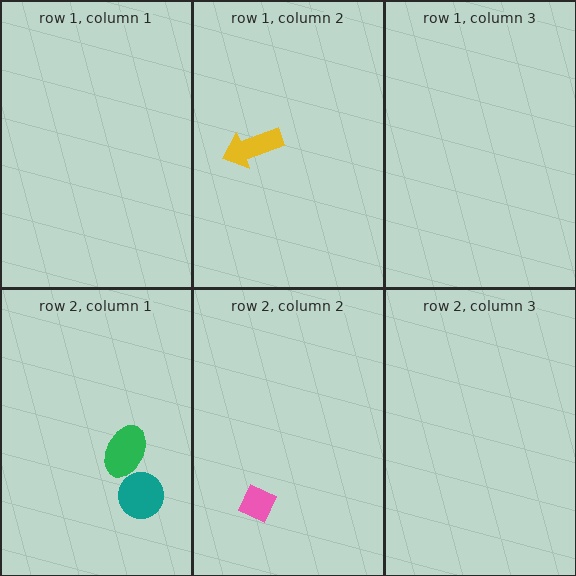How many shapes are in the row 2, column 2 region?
1.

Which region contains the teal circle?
The row 2, column 1 region.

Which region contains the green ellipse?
The row 2, column 1 region.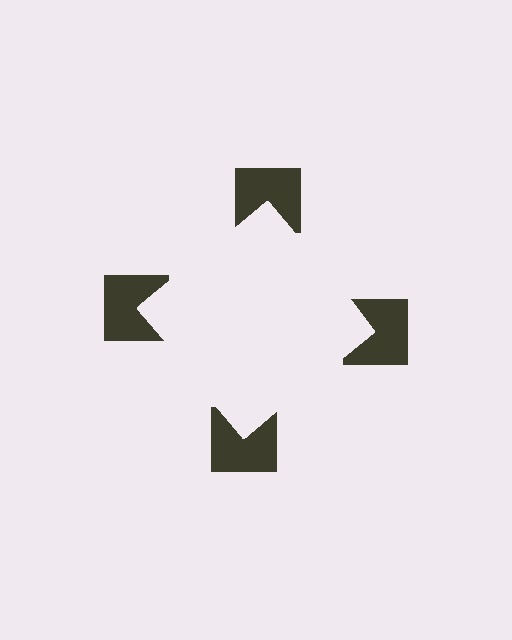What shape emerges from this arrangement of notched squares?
An illusory square — its edges are inferred from the aligned wedge cuts in the notched squares, not physically drawn.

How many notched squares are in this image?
There are 4 — one at each vertex of the illusory square.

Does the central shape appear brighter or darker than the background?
It typically appears slightly brighter than the background, even though no actual brightness change is drawn.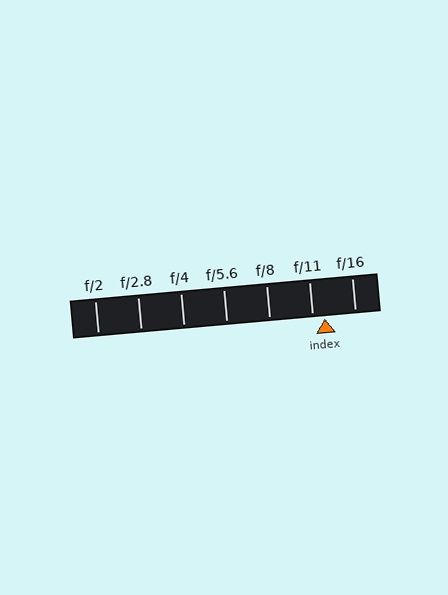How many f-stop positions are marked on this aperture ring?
There are 7 f-stop positions marked.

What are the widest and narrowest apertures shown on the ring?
The widest aperture shown is f/2 and the narrowest is f/16.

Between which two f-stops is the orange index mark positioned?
The index mark is between f/11 and f/16.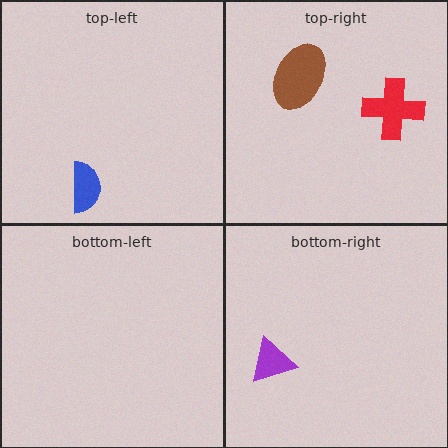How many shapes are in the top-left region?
1.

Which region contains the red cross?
The top-right region.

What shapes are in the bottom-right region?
The purple triangle.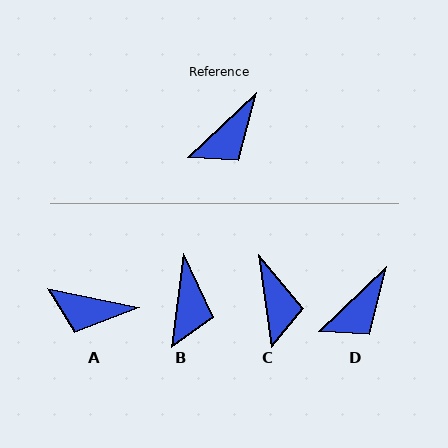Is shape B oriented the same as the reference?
No, it is off by about 39 degrees.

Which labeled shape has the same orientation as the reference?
D.